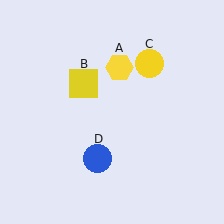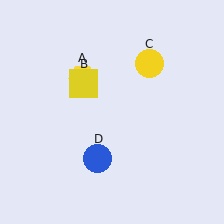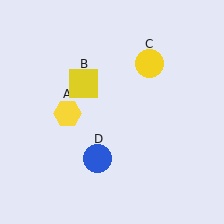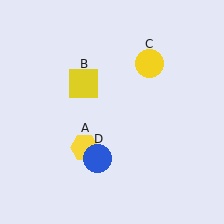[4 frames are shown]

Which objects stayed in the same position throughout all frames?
Yellow square (object B) and yellow circle (object C) and blue circle (object D) remained stationary.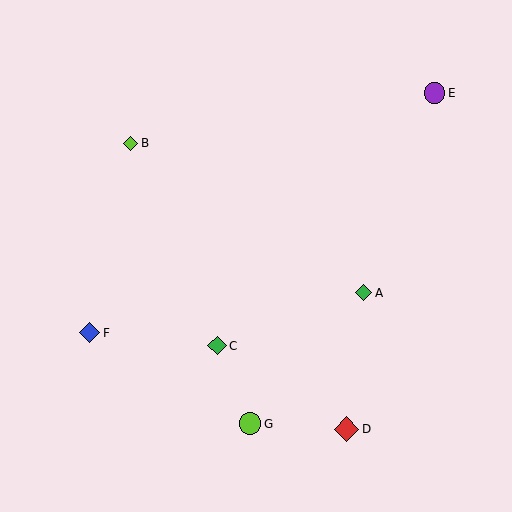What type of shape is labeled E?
Shape E is a purple circle.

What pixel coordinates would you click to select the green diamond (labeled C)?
Click at (217, 346) to select the green diamond C.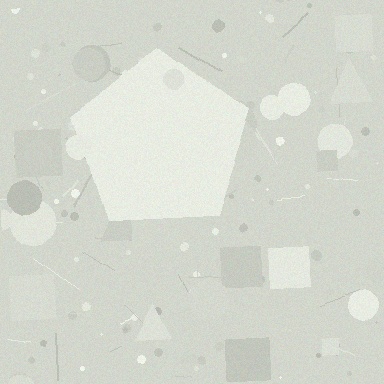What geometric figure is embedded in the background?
A pentagon is embedded in the background.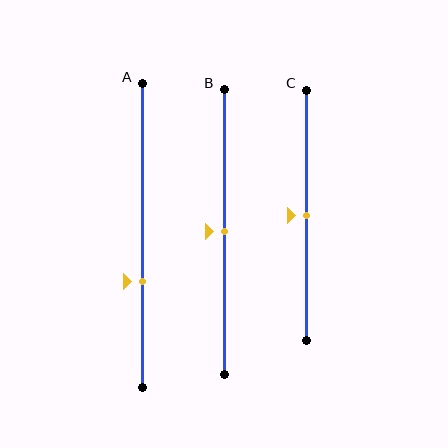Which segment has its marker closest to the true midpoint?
Segment B has its marker closest to the true midpoint.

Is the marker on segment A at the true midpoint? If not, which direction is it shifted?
No, the marker on segment A is shifted downward by about 15% of the segment length.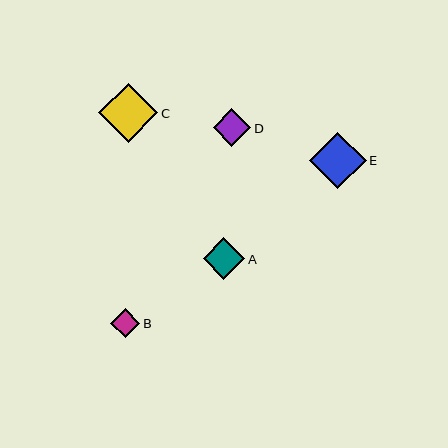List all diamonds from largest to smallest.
From largest to smallest: C, E, A, D, B.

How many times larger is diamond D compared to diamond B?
Diamond D is approximately 1.3 times the size of diamond B.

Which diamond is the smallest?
Diamond B is the smallest with a size of approximately 29 pixels.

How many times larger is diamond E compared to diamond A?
Diamond E is approximately 1.4 times the size of diamond A.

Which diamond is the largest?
Diamond C is the largest with a size of approximately 59 pixels.